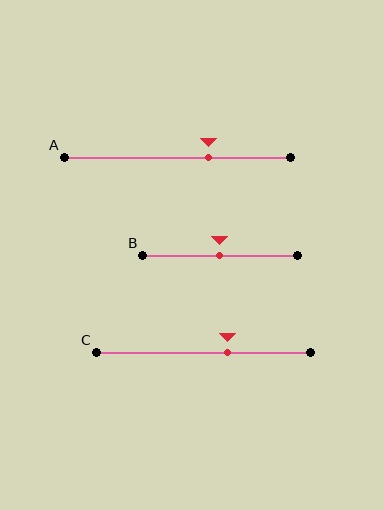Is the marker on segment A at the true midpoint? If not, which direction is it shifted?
No, the marker on segment A is shifted to the right by about 14% of the segment length.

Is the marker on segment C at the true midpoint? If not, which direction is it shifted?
No, the marker on segment C is shifted to the right by about 11% of the segment length.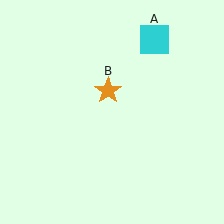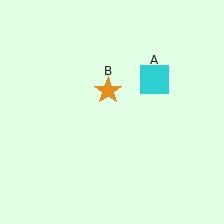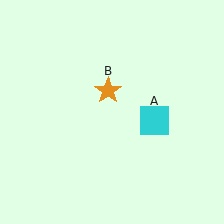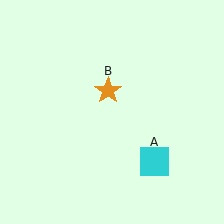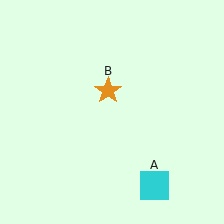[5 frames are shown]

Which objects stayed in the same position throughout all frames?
Orange star (object B) remained stationary.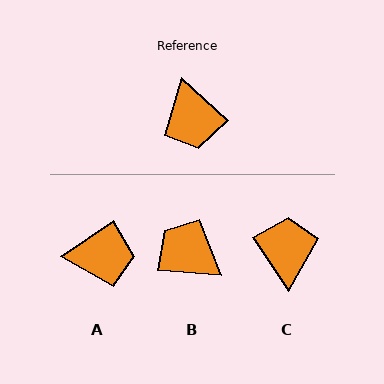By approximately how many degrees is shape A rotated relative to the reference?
Approximately 77 degrees counter-clockwise.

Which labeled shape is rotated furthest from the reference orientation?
C, about 166 degrees away.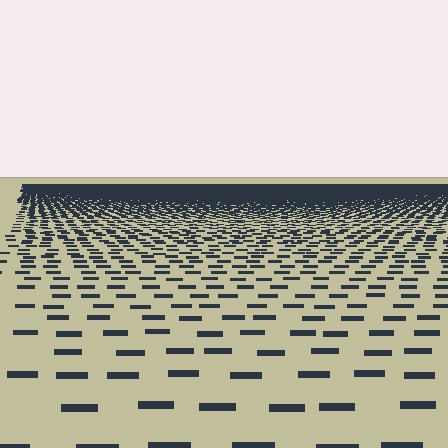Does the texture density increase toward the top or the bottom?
Density increases toward the top.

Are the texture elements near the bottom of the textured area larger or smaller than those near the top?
Larger. Near the bottom, elements are closer to the viewer and appear at a bigger on-screen size.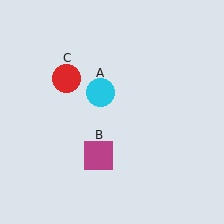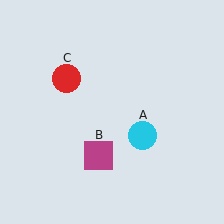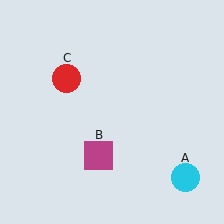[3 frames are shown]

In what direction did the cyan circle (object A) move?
The cyan circle (object A) moved down and to the right.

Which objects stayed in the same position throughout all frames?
Magenta square (object B) and red circle (object C) remained stationary.